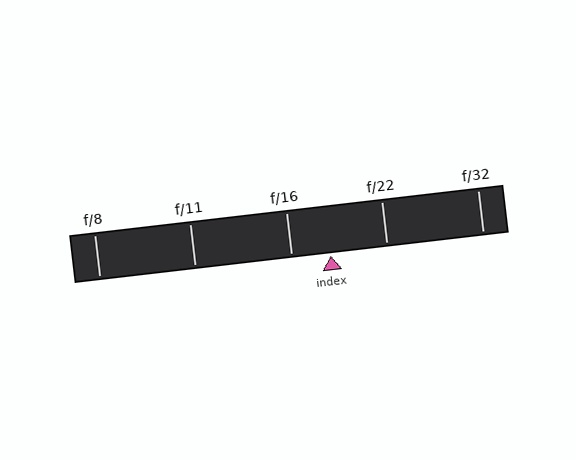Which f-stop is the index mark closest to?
The index mark is closest to f/16.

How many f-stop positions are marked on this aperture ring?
There are 5 f-stop positions marked.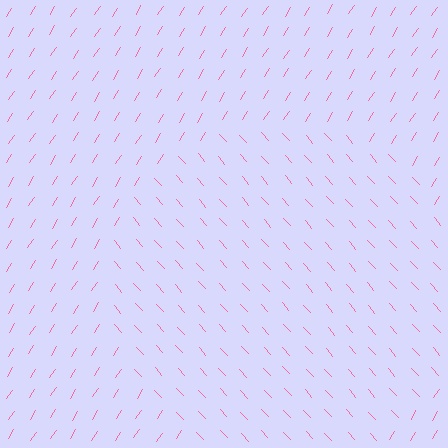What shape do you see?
I see a circle.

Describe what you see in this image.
The image is filled with small pink line segments. A circle region in the image has lines oriented differently from the surrounding lines, creating a visible texture boundary.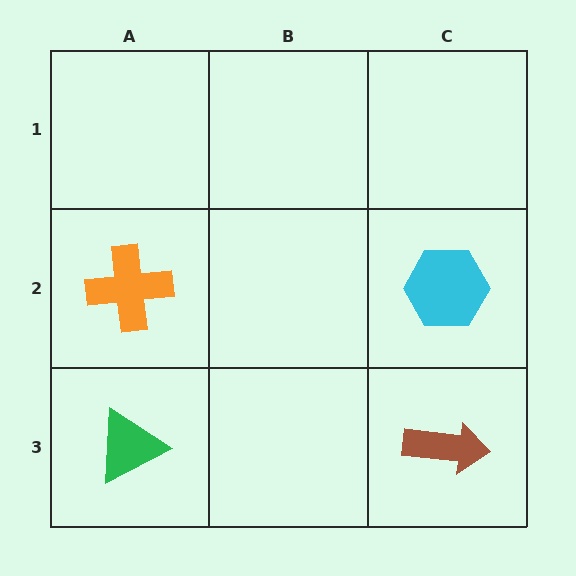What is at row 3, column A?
A green triangle.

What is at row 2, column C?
A cyan hexagon.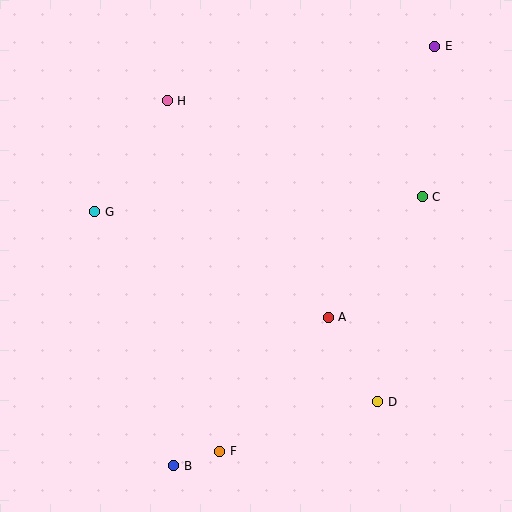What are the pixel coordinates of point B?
Point B is at (174, 466).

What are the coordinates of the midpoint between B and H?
The midpoint between B and H is at (171, 283).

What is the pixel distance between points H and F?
The distance between H and F is 354 pixels.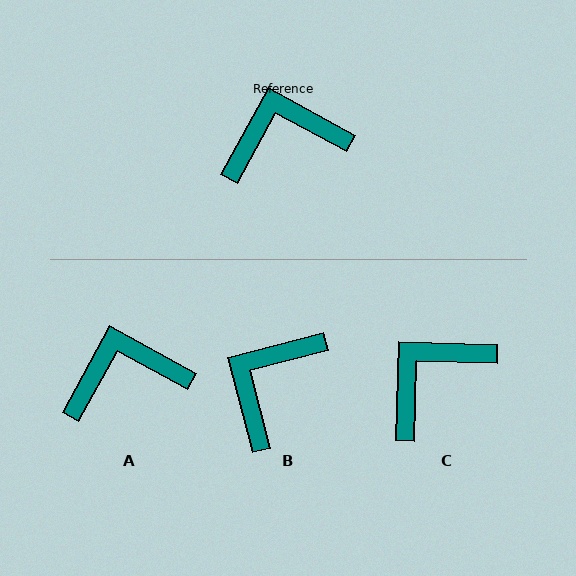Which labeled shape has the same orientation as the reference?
A.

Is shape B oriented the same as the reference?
No, it is off by about 43 degrees.